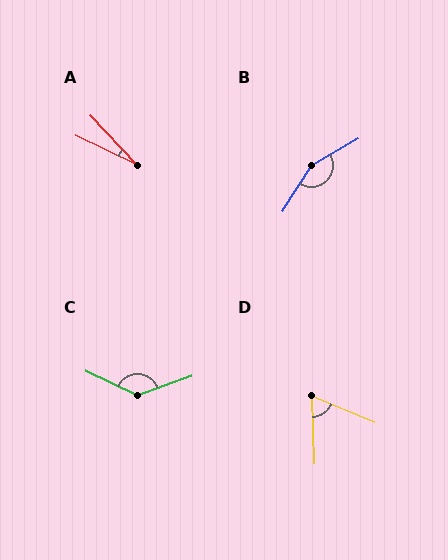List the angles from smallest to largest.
A (22°), D (66°), C (134°), B (152°).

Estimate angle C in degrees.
Approximately 134 degrees.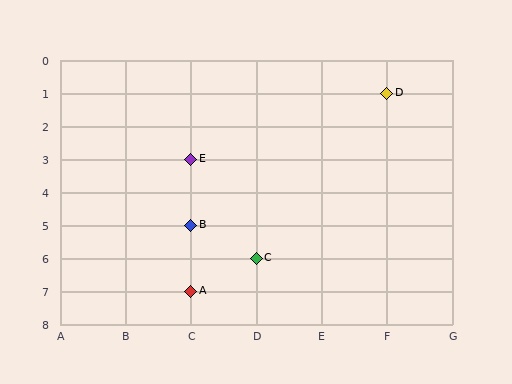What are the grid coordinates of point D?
Point D is at grid coordinates (F, 1).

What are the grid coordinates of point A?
Point A is at grid coordinates (C, 7).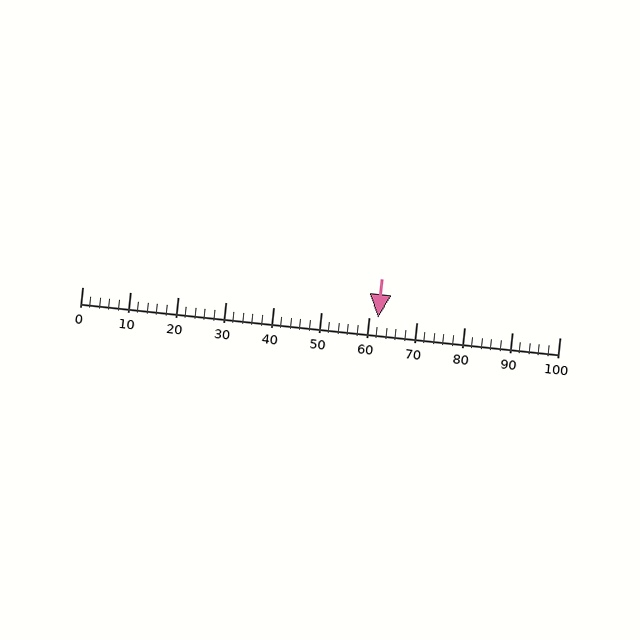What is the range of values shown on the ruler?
The ruler shows values from 0 to 100.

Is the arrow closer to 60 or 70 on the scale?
The arrow is closer to 60.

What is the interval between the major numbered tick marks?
The major tick marks are spaced 10 units apart.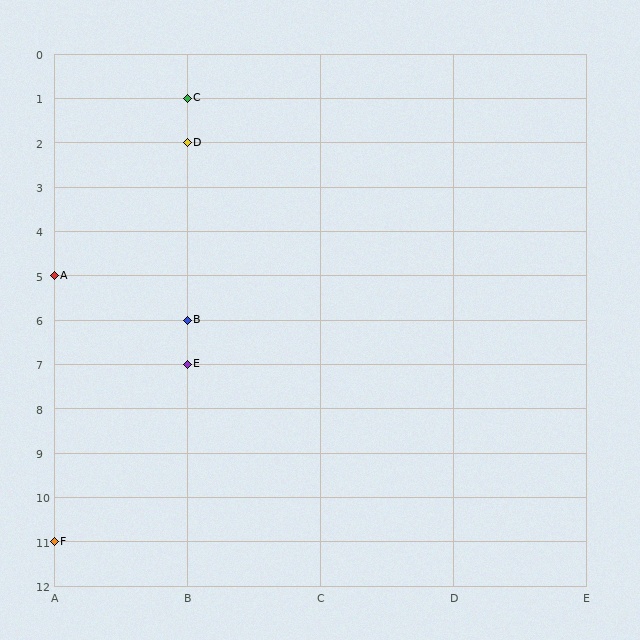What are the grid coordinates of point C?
Point C is at grid coordinates (B, 1).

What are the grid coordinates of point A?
Point A is at grid coordinates (A, 5).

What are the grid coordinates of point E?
Point E is at grid coordinates (B, 7).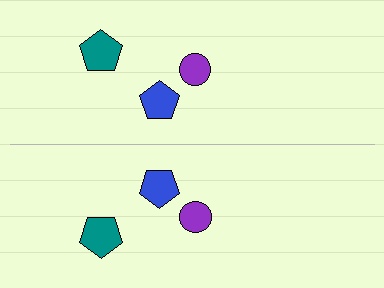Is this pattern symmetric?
Yes, this pattern has bilateral (reflection) symmetry.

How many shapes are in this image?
There are 6 shapes in this image.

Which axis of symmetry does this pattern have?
The pattern has a horizontal axis of symmetry running through the center of the image.